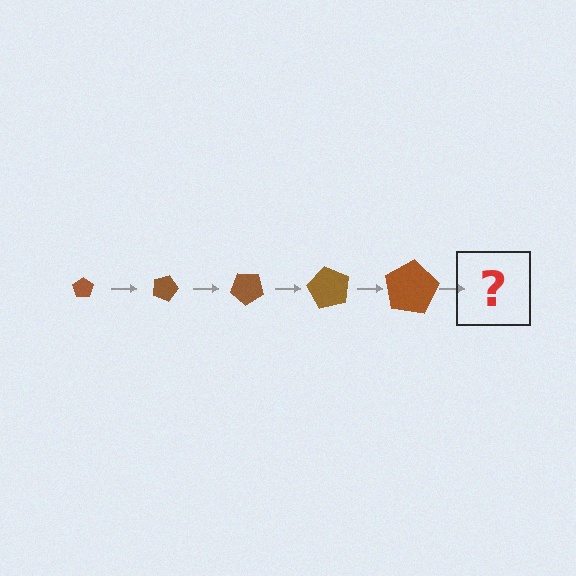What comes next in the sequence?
The next element should be a pentagon, larger than the previous one and rotated 100 degrees from the start.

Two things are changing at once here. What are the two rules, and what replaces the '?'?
The two rules are that the pentagon grows larger each step and it rotates 20 degrees each step. The '?' should be a pentagon, larger than the previous one and rotated 100 degrees from the start.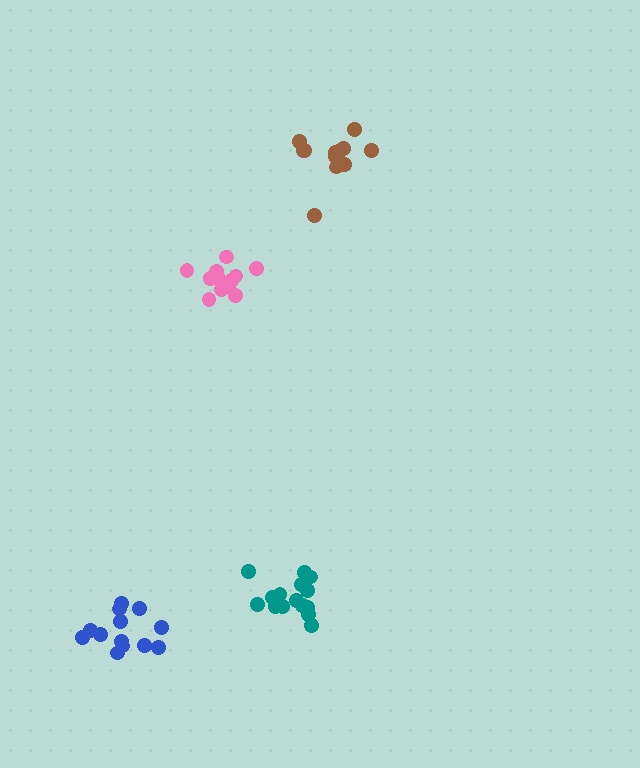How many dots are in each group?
Group 1: 16 dots, Group 2: 12 dots, Group 3: 12 dots, Group 4: 13 dots (53 total).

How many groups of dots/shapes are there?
There are 4 groups.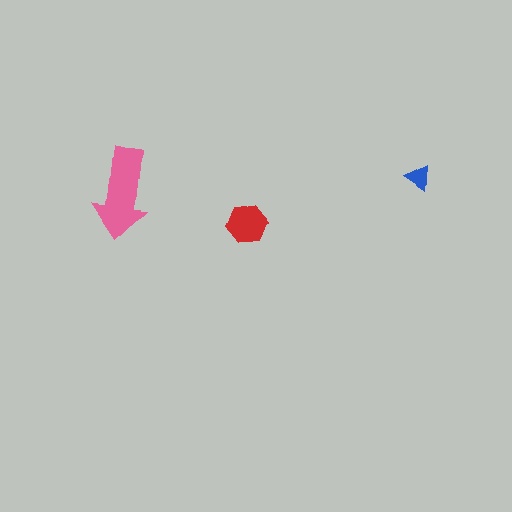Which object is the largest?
The pink arrow.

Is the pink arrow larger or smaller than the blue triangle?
Larger.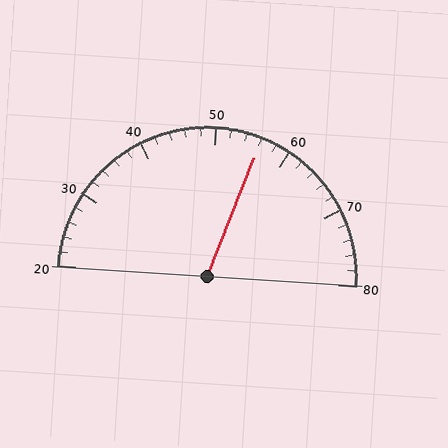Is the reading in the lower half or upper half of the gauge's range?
The reading is in the upper half of the range (20 to 80).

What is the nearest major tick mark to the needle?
The nearest major tick mark is 60.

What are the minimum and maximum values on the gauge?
The gauge ranges from 20 to 80.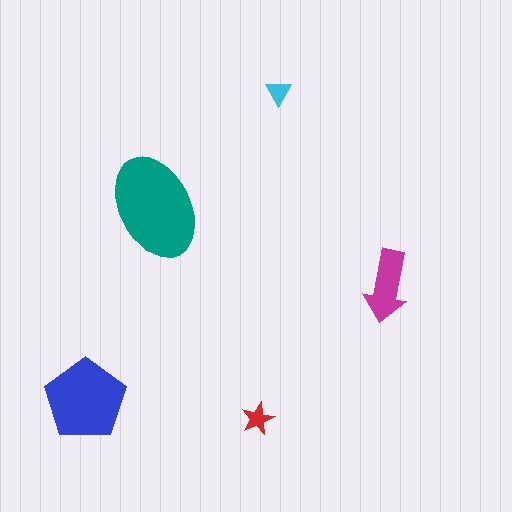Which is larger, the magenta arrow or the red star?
The magenta arrow.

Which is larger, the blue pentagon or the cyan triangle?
The blue pentagon.